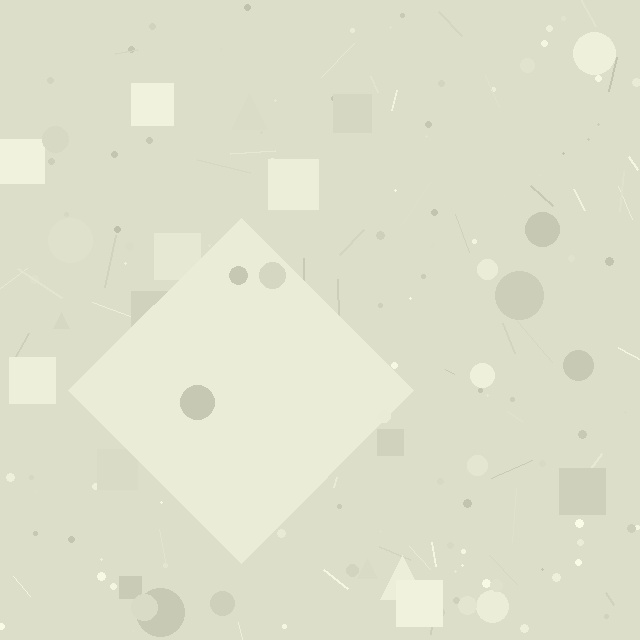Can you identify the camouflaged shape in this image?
The camouflaged shape is a diamond.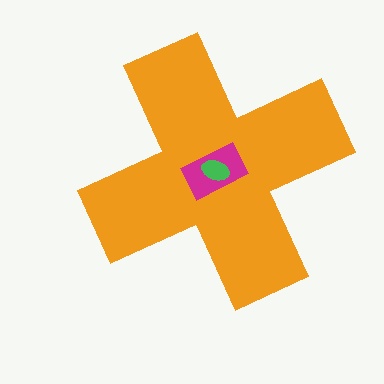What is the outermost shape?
The orange cross.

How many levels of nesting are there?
3.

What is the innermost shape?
The green ellipse.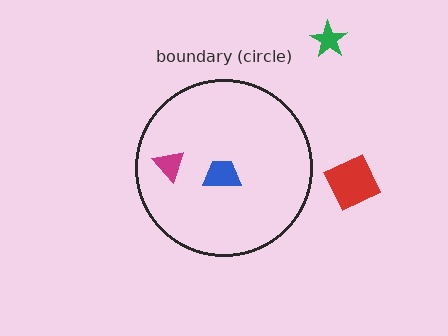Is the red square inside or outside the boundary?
Outside.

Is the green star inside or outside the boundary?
Outside.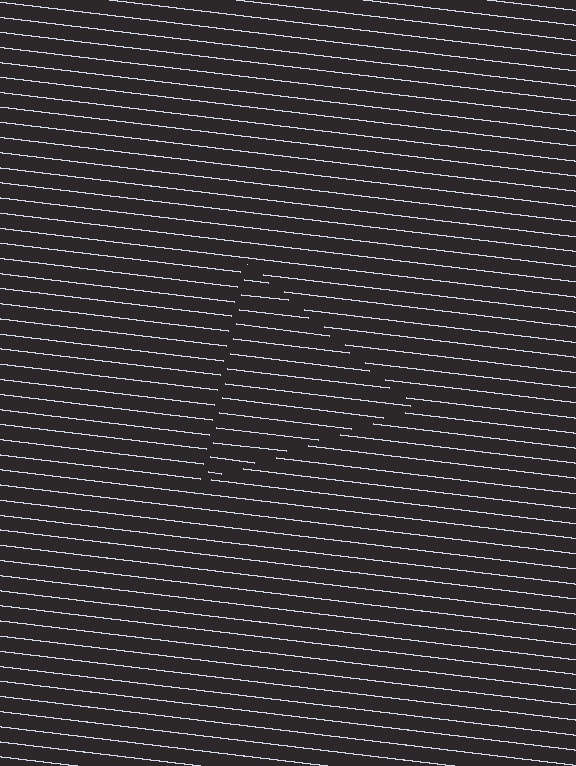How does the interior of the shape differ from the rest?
The interior of the shape contains the same grating, shifted by half a period — the contour is defined by the phase discontinuity where line-ends from the inner and outer gratings abut.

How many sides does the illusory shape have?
3 sides — the line-ends trace a triangle.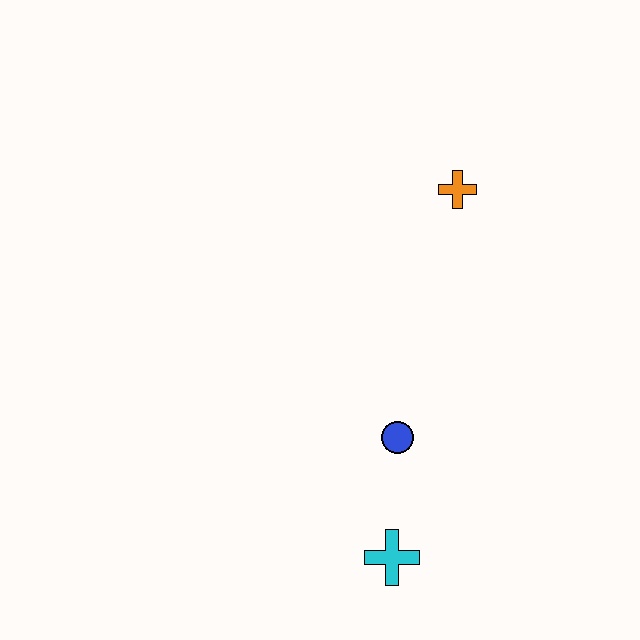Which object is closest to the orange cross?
The blue circle is closest to the orange cross.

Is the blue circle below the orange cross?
Yes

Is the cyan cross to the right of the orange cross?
No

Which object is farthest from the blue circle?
The orange cross is farthest from the blue circle.